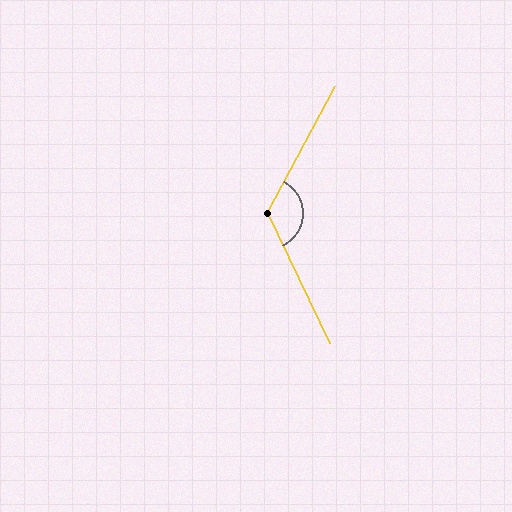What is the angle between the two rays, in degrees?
Approximately 126 degrees.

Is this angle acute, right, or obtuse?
It is obtuse.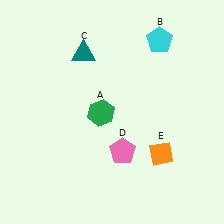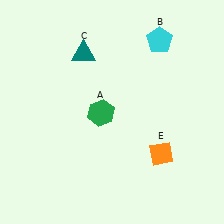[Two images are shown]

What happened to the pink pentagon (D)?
The pink pentagon (D) was removed in Image 2. It was in the bottom-right area of Image 1.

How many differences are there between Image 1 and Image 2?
There is 1 difference between the two images.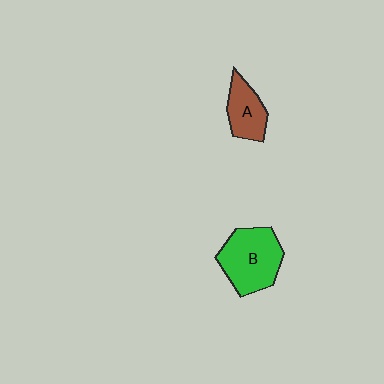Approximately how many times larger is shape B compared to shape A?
Approximately 1.7 times.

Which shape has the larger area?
Shape B (green).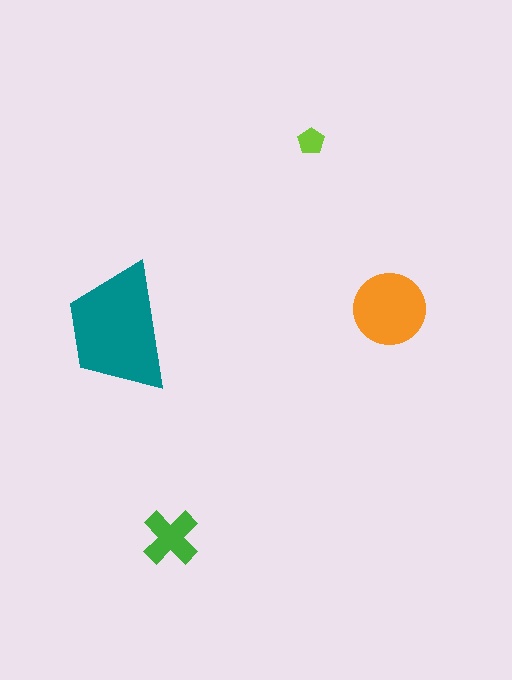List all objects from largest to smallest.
The teal trapezoid, the orange circle, the green cross, the lime pentagon.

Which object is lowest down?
The green cross is bottommost.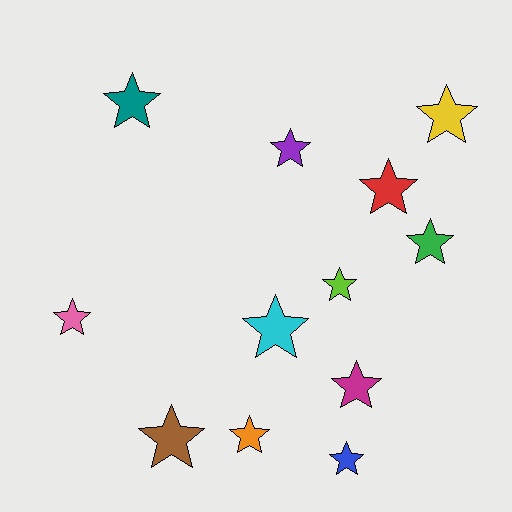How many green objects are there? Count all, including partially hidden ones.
There is 1 green object.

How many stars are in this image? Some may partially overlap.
There are 12 stars.